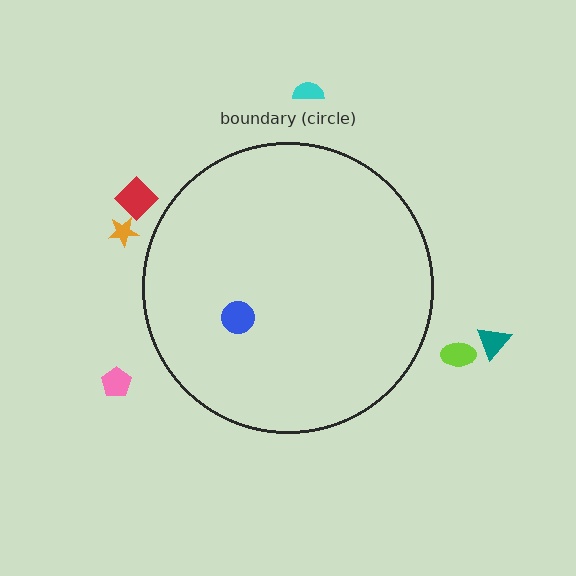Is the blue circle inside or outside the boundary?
Inside.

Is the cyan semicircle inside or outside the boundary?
Outside.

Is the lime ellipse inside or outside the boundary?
Outside.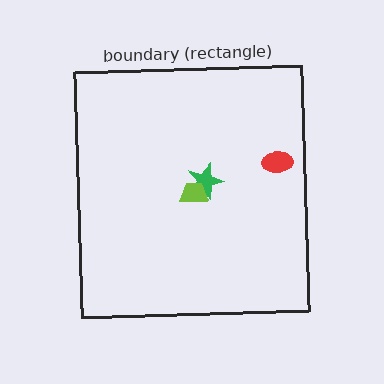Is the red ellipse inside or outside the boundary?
Inside.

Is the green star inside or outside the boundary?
Inside.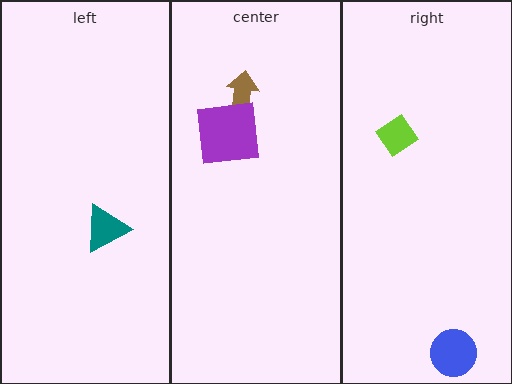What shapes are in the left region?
The teal triangle.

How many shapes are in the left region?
1.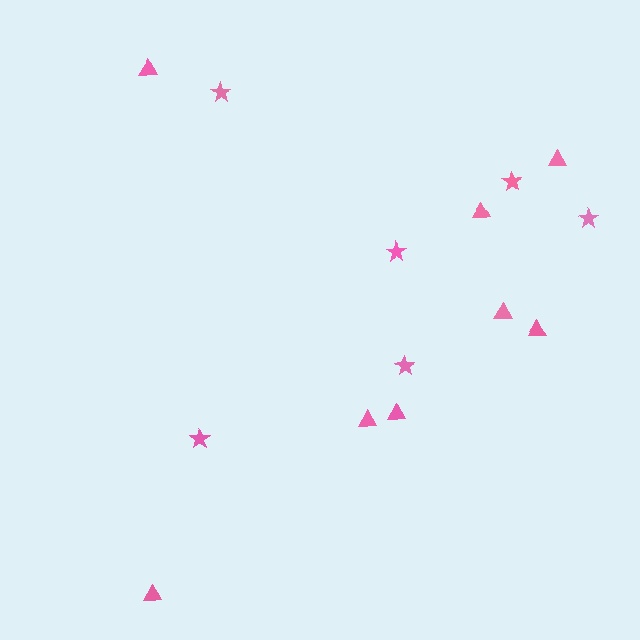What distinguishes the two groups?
There are 2 groups: one group of stars (6) and one group of triangles (8).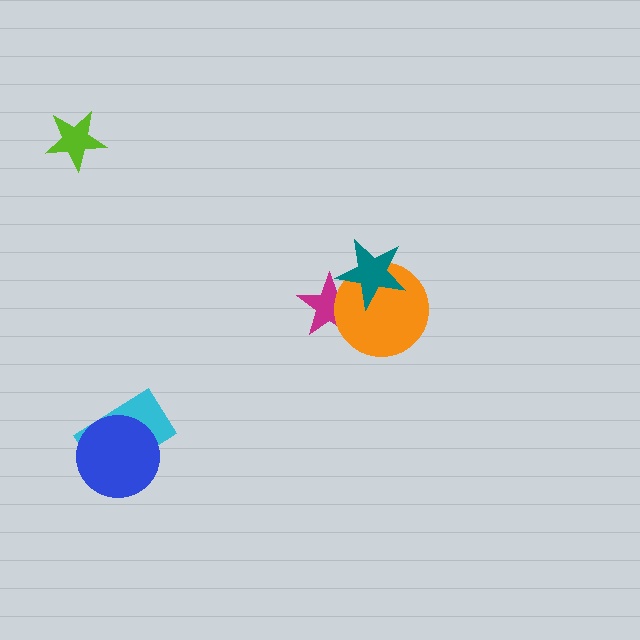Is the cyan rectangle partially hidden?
Yes, it is partially covered by another shape.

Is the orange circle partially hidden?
Yes, it is partially covered by another shape.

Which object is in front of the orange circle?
The teal star is in front of the orange circle.